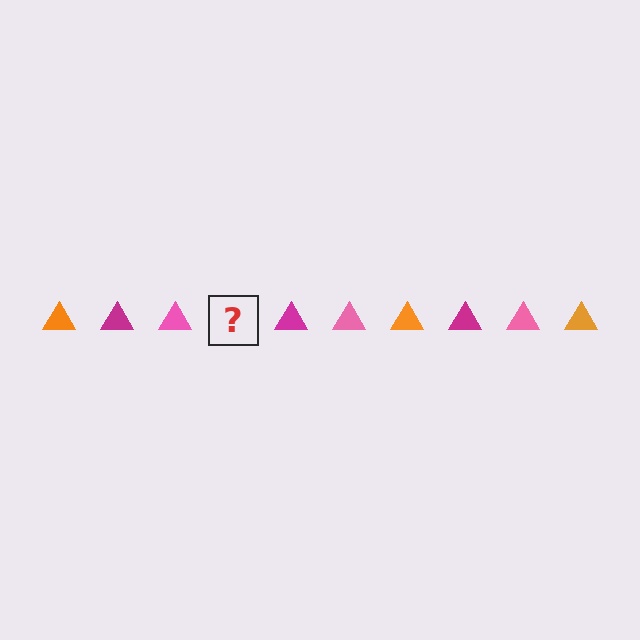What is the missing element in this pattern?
The missing element is an orange triangle.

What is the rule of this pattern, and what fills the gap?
The rule is that the pattern cycles through orange, magenta, pink triangles. The gap should be filled with an orange triangle.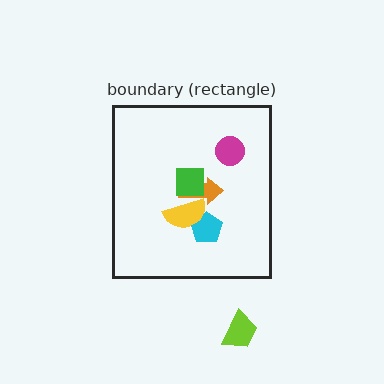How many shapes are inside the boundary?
5 inside, 1 outside.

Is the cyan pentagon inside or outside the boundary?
Inside.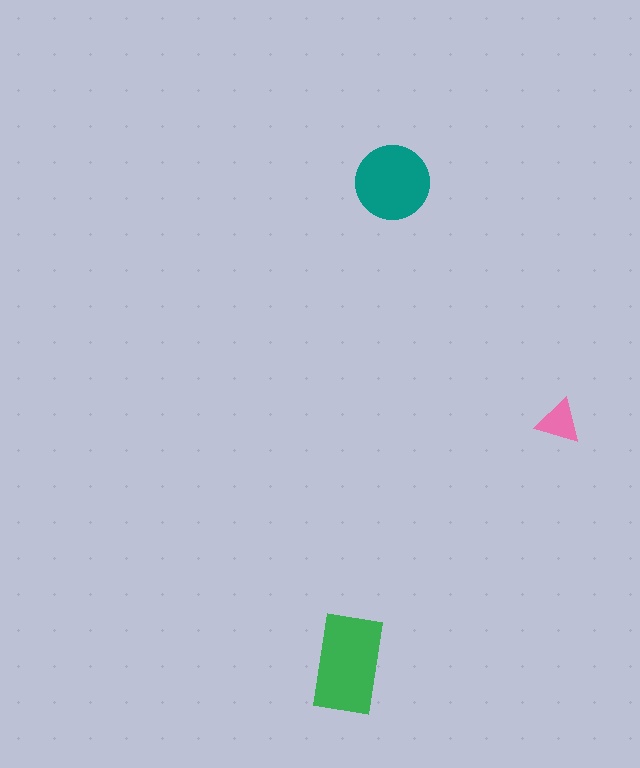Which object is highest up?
The teal circle is topmost.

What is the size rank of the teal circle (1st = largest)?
2nd.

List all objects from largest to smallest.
The green rectangle, the teal circle, the pink triangle.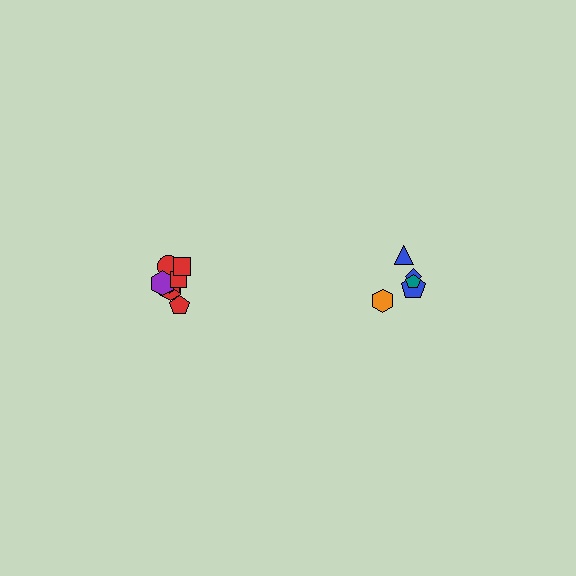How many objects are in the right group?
There are 5 objects.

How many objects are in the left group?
There are 7 objects.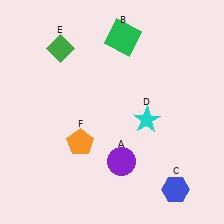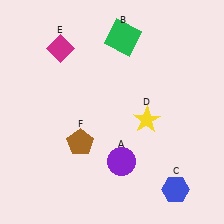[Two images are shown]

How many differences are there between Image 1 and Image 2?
There are 3 differences between the two images.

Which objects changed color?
D changed from cyan to yellow. E changed from green to magenta. F changed from orange to brown.